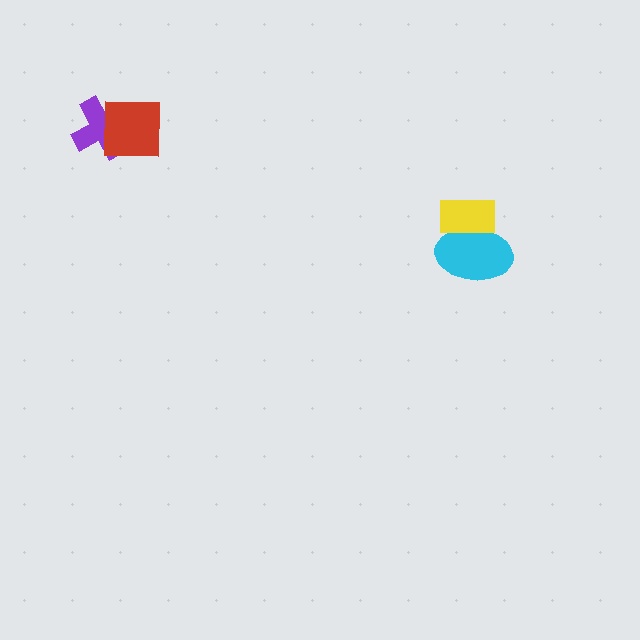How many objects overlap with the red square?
1 object overlaps with the red square.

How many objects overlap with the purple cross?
1 object overlaps with the purple cross.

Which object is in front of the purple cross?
The red square is in front of the purple cross.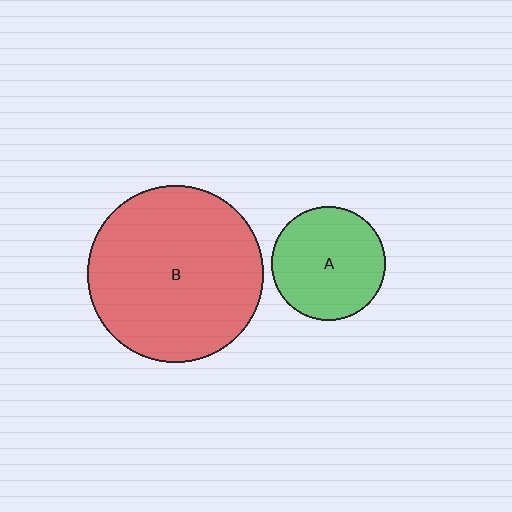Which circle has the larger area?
Circle B (red).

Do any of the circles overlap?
No, none of the circles overlap.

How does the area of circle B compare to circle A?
Approximately 2.4 times.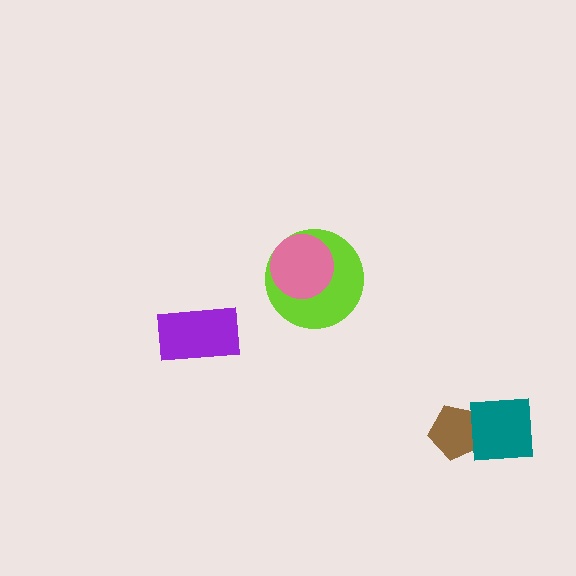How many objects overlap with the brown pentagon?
1 object overlaps with the brown pentagon.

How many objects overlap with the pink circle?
1 object overlaps with the pink circle.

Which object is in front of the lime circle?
The pink circle is in front of the lime circle.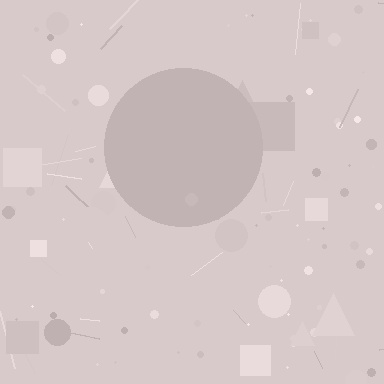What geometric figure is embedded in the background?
A circle is embedded in the background.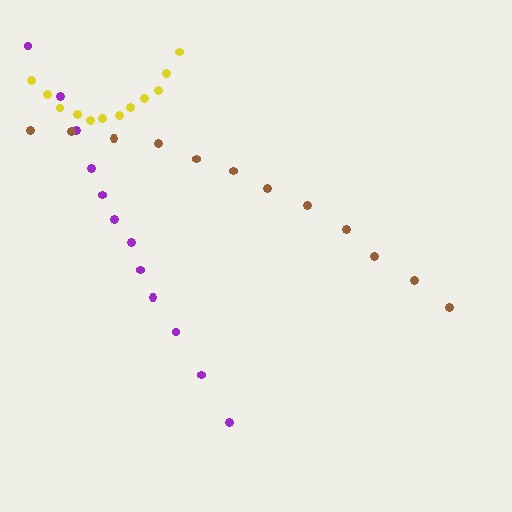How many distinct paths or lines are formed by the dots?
There are 3 distinct paths.